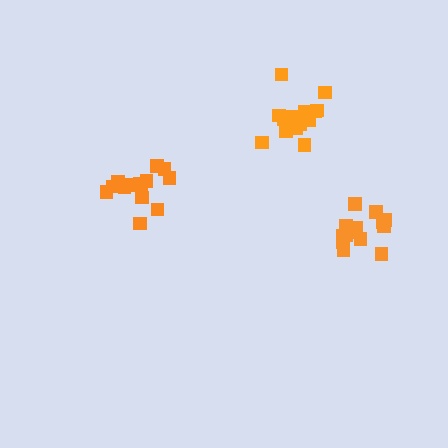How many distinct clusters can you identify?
There are 3 distinct clusters.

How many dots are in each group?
Group 1: 14 dots, Group 2: 16 dots, Group 3: 14 dots (44 total).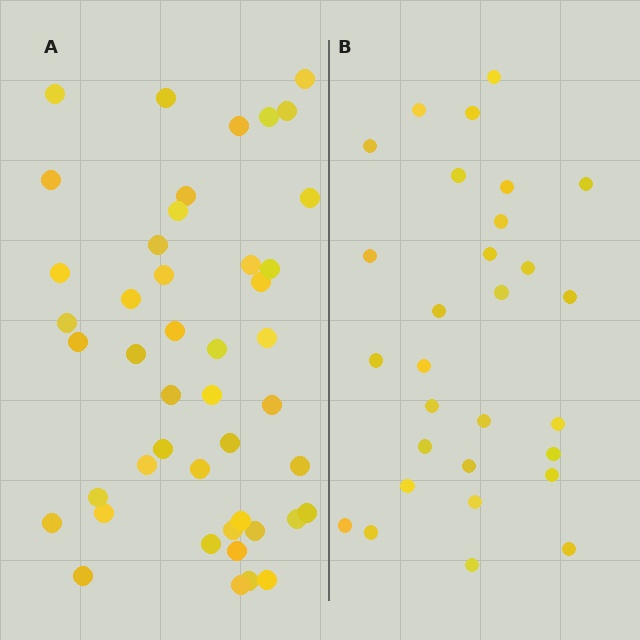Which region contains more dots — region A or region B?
Region A (the left region) has more dots.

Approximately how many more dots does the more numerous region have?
Region A has approximately 15 more dots than region B.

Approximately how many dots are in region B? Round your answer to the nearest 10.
About 30 dots. (The exact count is 29, which rounds to 30.)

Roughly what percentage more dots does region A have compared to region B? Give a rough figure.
About 55% more.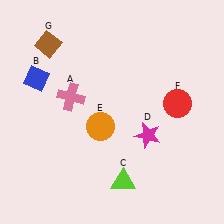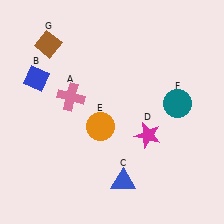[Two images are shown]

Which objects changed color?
C changed from lime to blue. F changed from red to teal.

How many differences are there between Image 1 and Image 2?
There are 2 differences between the two images.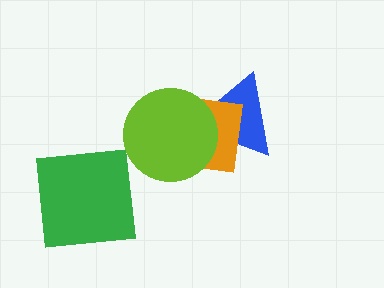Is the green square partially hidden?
No, no other shape covers it.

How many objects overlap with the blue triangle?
2 objects overlap with the blue triangle.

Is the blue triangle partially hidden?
Yes, it is partially covered by another shape.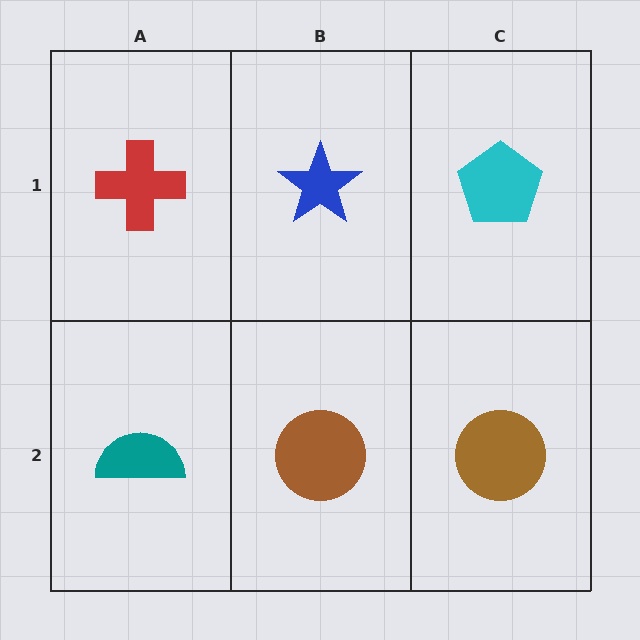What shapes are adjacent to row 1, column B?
A brown circle (row 2, column B), a red cross (row 1, column A), a cyan pentagon (row 1, column C).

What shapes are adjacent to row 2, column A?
A red cross (row 1, column A), a brown circle (row 2, column B).